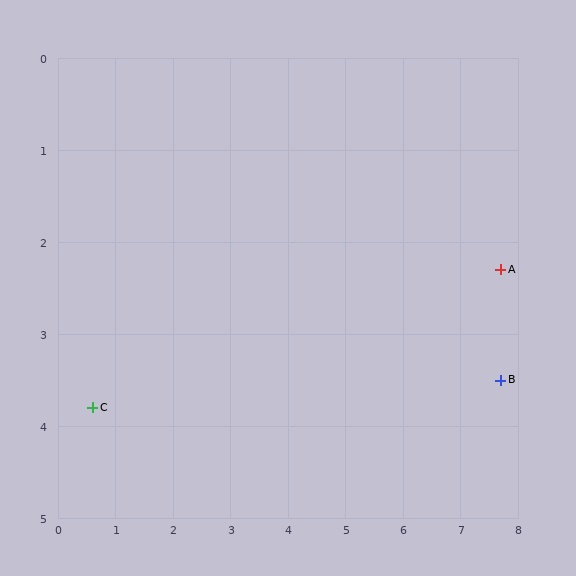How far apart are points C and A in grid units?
Points C and A are about 7.3 grid units apart.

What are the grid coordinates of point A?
Point A is at approximately (7.7, 2.3).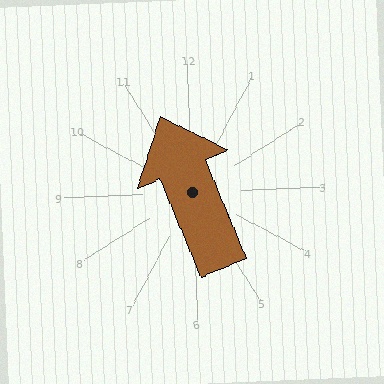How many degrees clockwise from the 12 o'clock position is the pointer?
Approximately 339 degrees.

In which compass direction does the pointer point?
North.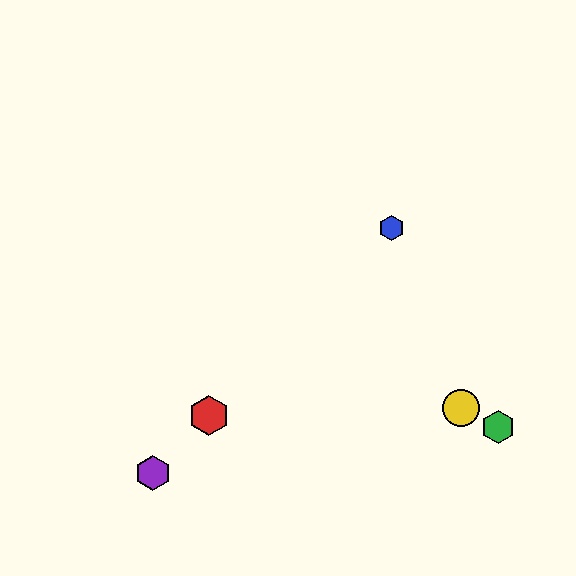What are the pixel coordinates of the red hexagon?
The red hexagon is at (209, 416).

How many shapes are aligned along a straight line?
3 shapes (the red hexagon, the blue hexagon, the purple hexagon) are aligned along a straight line.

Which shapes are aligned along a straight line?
The red hexagon, the blue hexagon, the purple hexagon are aligned along a straight line.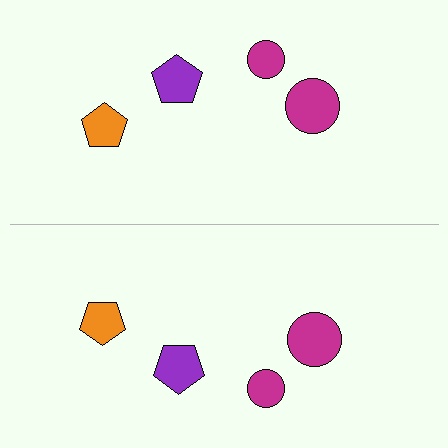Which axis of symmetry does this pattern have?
The pattern has a horizontal axis of symmetry running through the center of the image.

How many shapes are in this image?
There are 8 shapes in this image.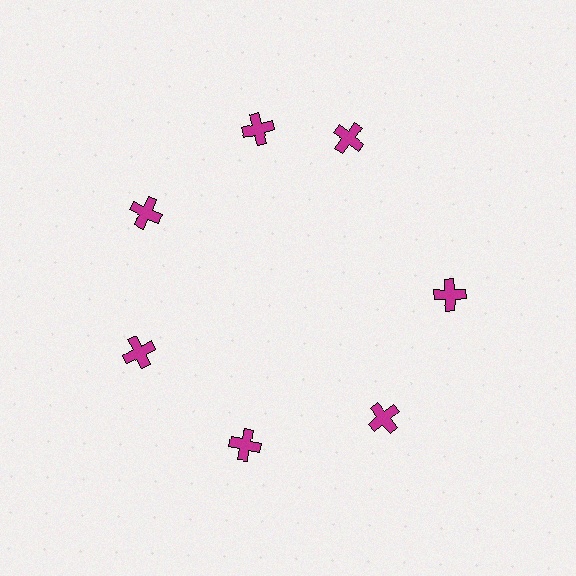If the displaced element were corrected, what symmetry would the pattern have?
It would have 7-fold rotational symmetry — the pattern would map onto itself every 51 degrees.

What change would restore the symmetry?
The symmetry would be restored by rotating it back into even spacing with its neighbors so that all 7 crosses sit at equal angles and equal distance from the center.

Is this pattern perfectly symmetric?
No. The 7 magenta crosses are arranged in a ring, but one element near the 1 o'clock position is rotated out of alignment along the ring, breaking the 7-fold rotational symmetry.